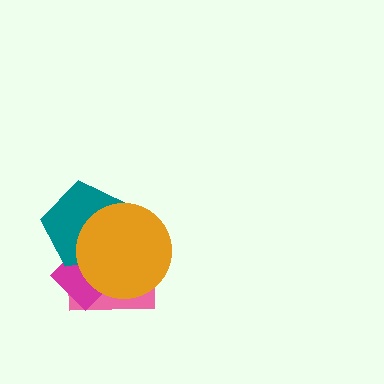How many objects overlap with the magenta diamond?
3 objects overlap with the magenta diamond.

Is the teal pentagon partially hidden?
Yes, it is partially covered by another shape.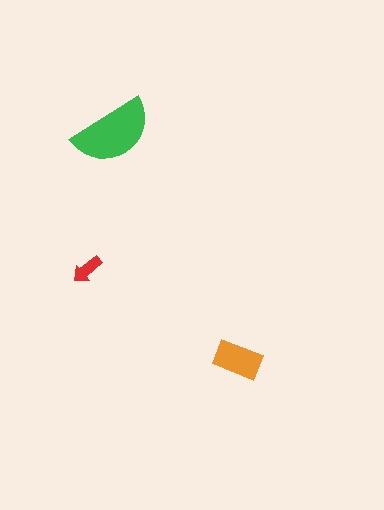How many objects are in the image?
There are 3 objects in the image.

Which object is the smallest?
The red arrow.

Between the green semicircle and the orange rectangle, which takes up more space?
The green semicircle.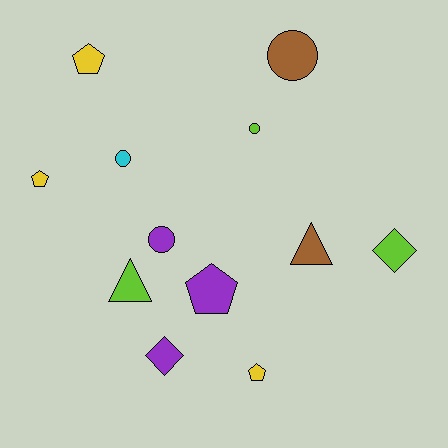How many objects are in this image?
There are 12 objects.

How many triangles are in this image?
There are 2 triangles.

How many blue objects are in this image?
There are no blue objects.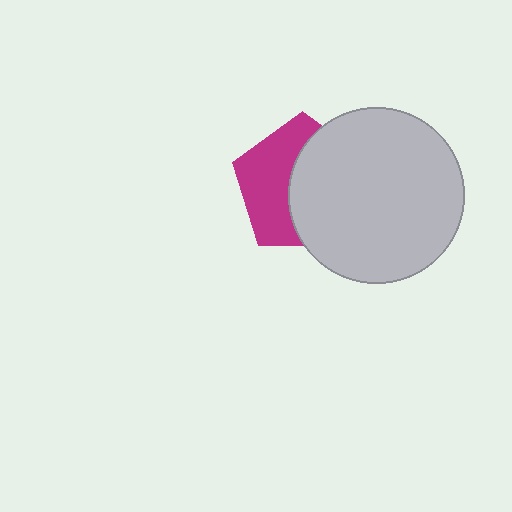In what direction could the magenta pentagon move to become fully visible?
The magenta pentagon could move left. That would shift it out from behind the light gray circle entirely.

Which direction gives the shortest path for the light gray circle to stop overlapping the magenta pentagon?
Moving right gives the shortest separation.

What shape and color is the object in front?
The object in front is a light gray circle.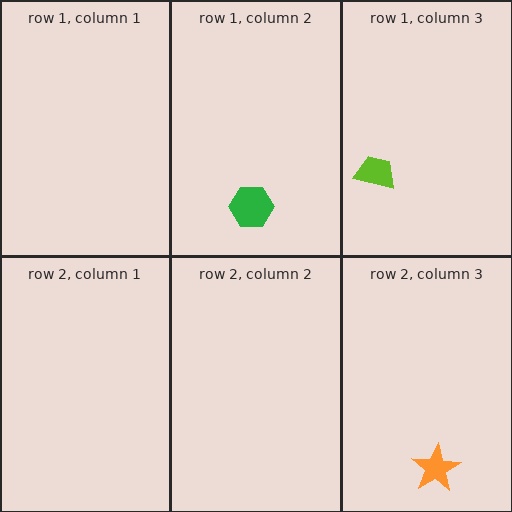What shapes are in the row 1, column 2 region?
The green hexagon.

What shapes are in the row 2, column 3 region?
The orange star.